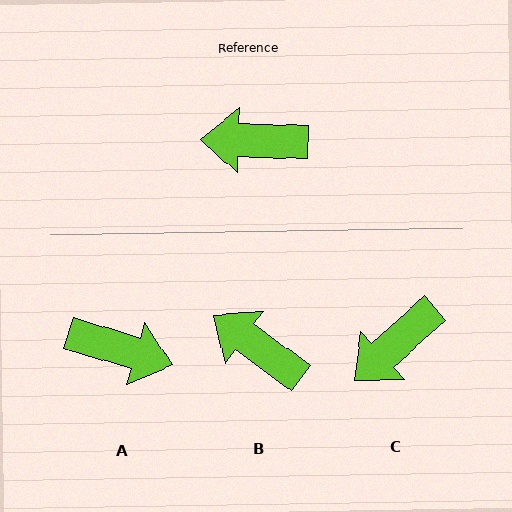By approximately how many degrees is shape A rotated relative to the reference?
Approximately 165 degrees counter-clockwise.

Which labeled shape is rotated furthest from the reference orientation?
A, about 165 degrees away.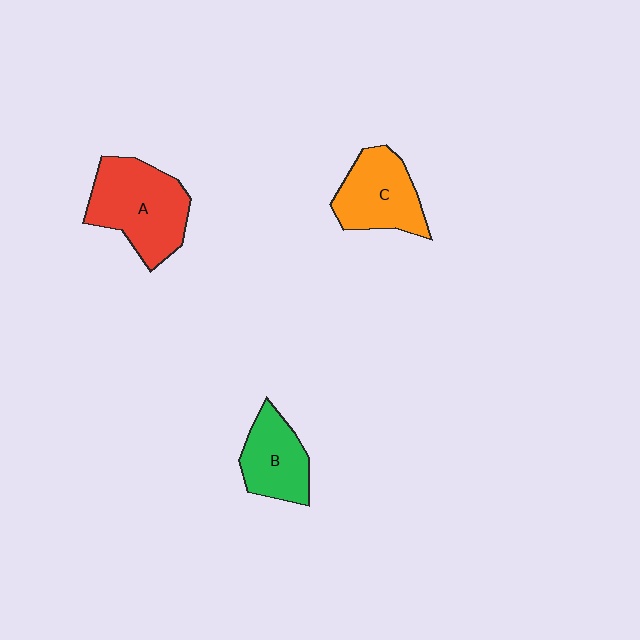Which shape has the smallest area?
Shape B (green).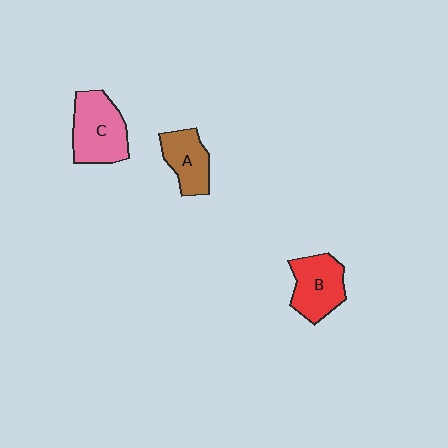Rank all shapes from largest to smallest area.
From largest to smallest: C (pink), B (red), A (brown).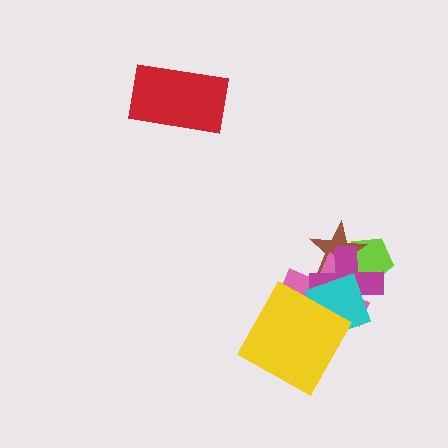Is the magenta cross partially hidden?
Yes, it is partially covered by another shape.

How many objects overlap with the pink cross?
5 objects overlap with the pink cross.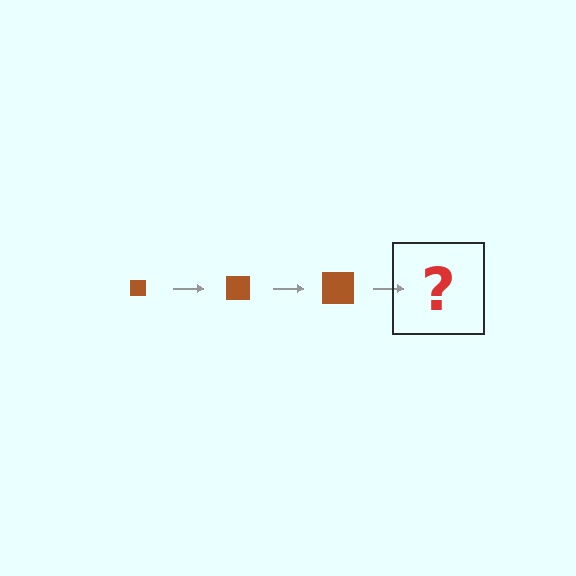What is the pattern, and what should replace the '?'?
The pattern is that the square gets progressively larger each step. The '?' should be a brown square, larger than the previous one.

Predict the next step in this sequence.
The next step is a brown square, larger than the previous one.